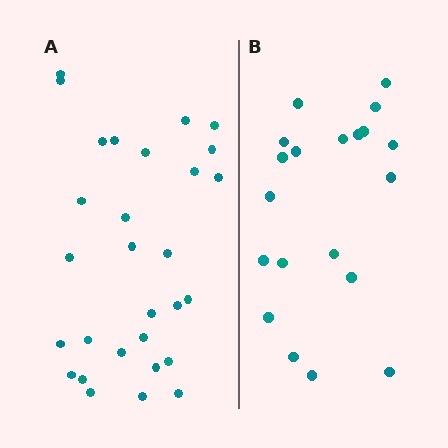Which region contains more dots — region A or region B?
Region A (the left region) has more dots.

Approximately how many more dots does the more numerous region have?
Region A has roughly 8 or so more dots than region B.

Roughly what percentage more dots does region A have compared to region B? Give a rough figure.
About 45% more.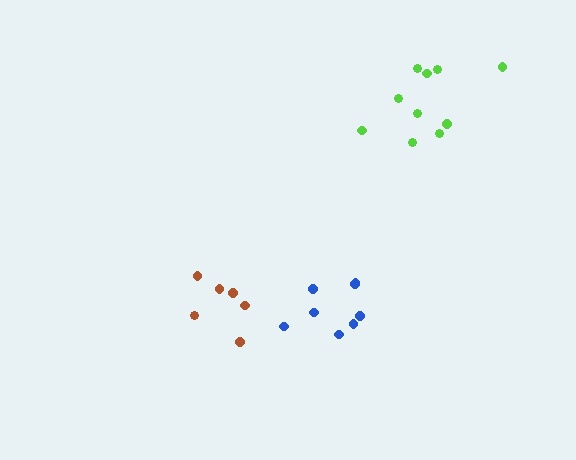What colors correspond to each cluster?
The clusters are colored: brown, blue, lime.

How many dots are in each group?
Group 1: 6 dots, Group 2: 8 dots, Group 3: 10 dots (24 total).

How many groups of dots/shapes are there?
There are 3 groups.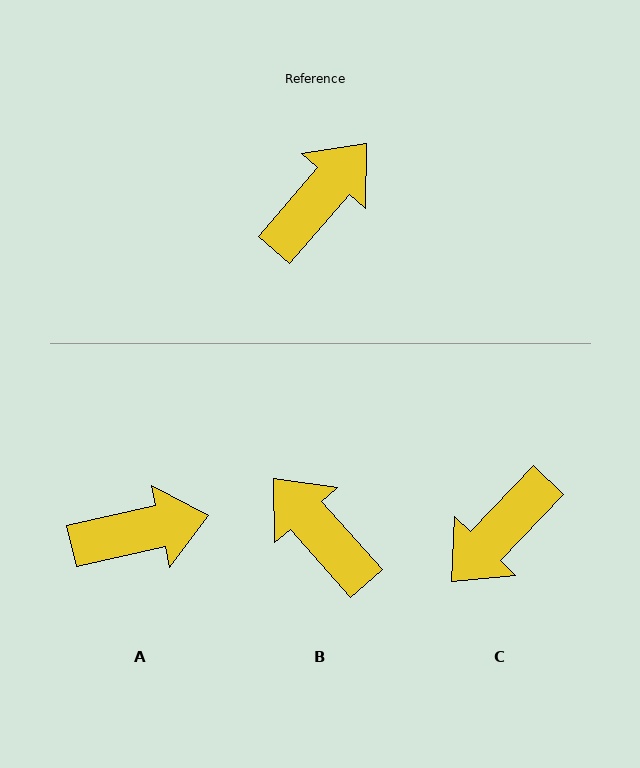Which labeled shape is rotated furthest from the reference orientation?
C, about 177 degrees away.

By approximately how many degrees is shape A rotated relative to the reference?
Approximately 36 degrees clockwise.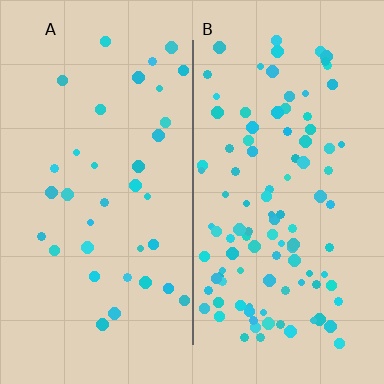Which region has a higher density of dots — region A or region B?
B (the right).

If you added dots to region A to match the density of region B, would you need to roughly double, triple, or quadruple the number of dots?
Approximately triple.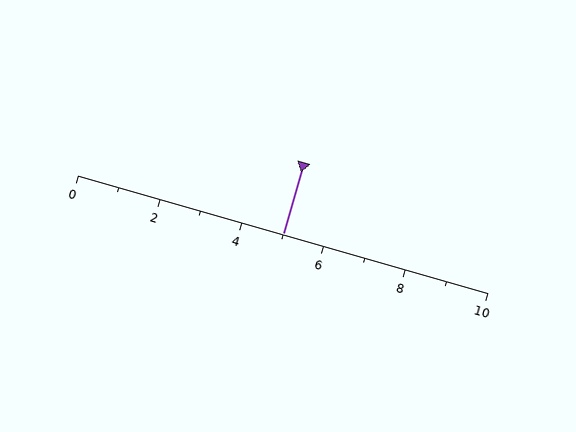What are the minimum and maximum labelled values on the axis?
The axis runs from 0 to 10.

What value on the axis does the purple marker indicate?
The marker indicates approximately 5.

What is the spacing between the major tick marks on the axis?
The major ticks are spaced 2 apart.